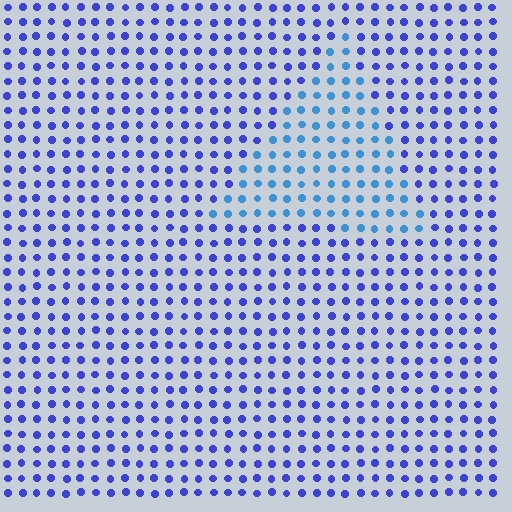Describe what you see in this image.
The image is filled with small blue elements in a uniform arrangement. A triangle-shaped region is visible where the elements are tinted to a slightly different hue, forming a subtle color boundary.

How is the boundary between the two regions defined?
The boundary is defined purely by a slight shift in hue (about 33 degrees). Spacing, size, and orientation are identical on both sides.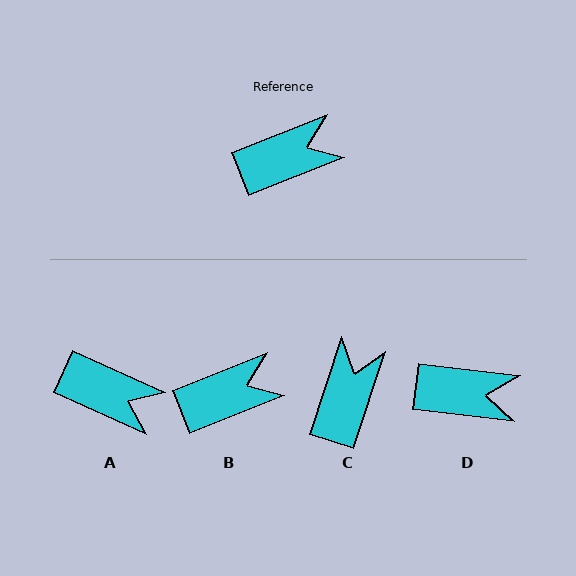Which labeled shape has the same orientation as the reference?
B.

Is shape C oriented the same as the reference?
No, it is off by about 50 degrees.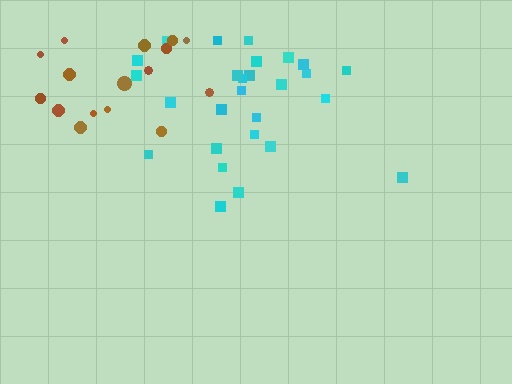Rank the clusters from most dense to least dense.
cyan, brown.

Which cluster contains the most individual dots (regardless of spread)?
Cyan (27).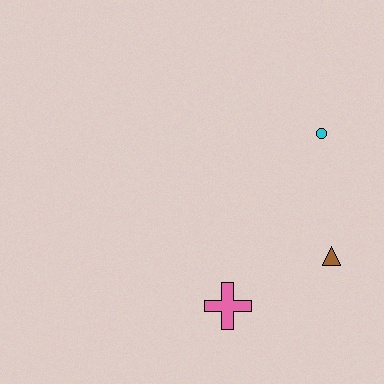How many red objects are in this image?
There are no red objects.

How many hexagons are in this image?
There are no hexagons.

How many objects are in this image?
There are 3 objects.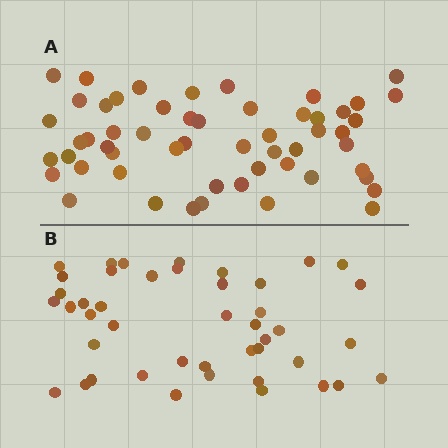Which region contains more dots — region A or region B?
Region A (the top region) has more dots.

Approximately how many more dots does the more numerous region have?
Region A has roughly 12 or so more dots than region B.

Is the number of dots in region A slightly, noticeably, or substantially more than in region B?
Region A has noticeably more, but not dramatically so. The ratio is roughly 1.2 to 1.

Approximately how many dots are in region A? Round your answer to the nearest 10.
About 60 dots. (The exact count is 55, which rounds to 60.)